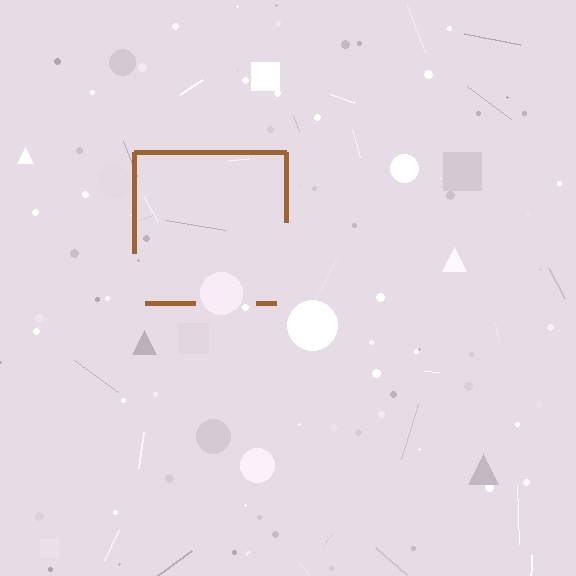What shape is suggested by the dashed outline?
The dashed outline suggests a square.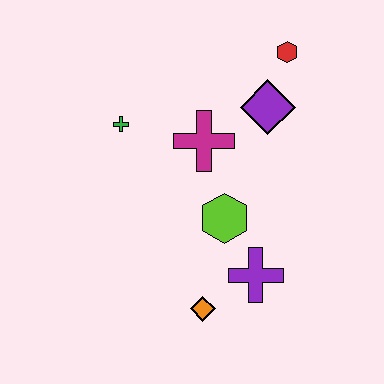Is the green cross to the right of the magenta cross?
No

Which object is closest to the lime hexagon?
The purple cross is closest to the lime hexagon.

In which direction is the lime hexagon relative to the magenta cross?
The lime hexagon is below the magenta cross.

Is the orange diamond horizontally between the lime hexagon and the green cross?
Yes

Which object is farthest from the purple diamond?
The orange diamond is farthest from the purple diamond.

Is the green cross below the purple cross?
No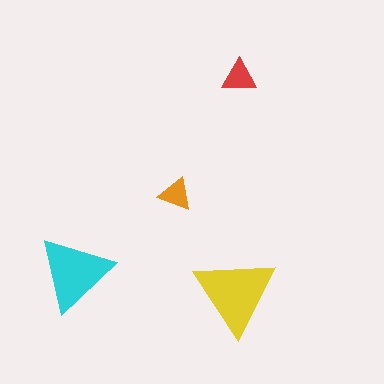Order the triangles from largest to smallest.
the yellow one, the cyan one, the red one, the orange one.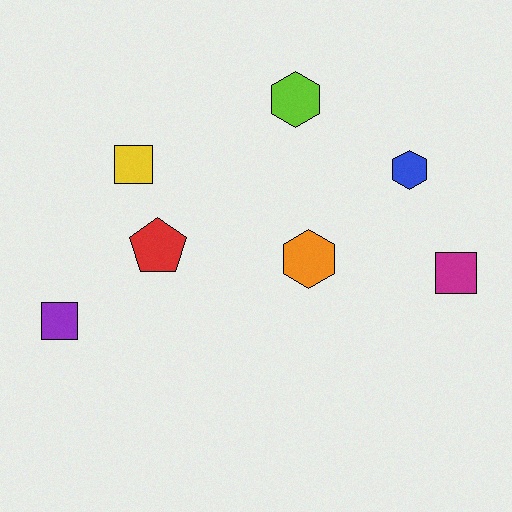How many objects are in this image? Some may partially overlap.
There are 7 objects.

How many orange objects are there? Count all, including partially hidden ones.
There is 1 orange object.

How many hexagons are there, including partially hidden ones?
There are 3 hexagons.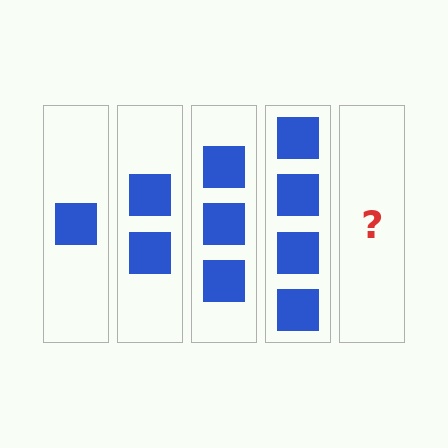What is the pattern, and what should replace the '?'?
The pattern is that each step adds one more square. The '?' should be 5 squares.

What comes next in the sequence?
The next element should be 5 squares.